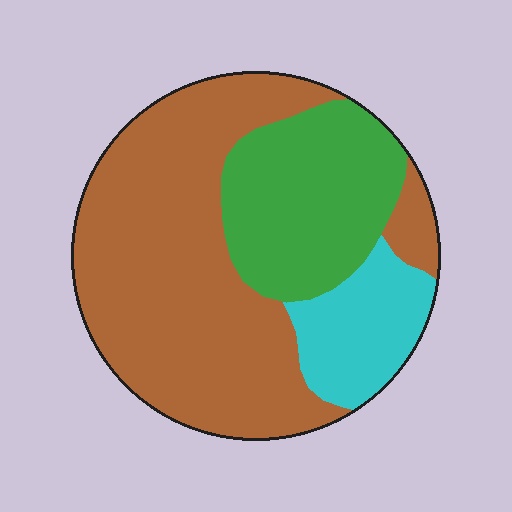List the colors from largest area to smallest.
From largest to smallest: brown, green, cyan.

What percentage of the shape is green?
Green takes up about one quarter (1/4) of the shape.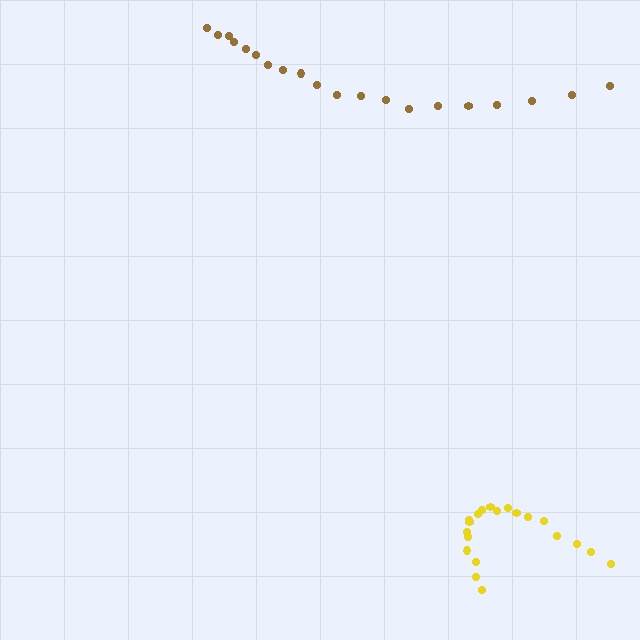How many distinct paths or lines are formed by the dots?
There are 2 distinct paths.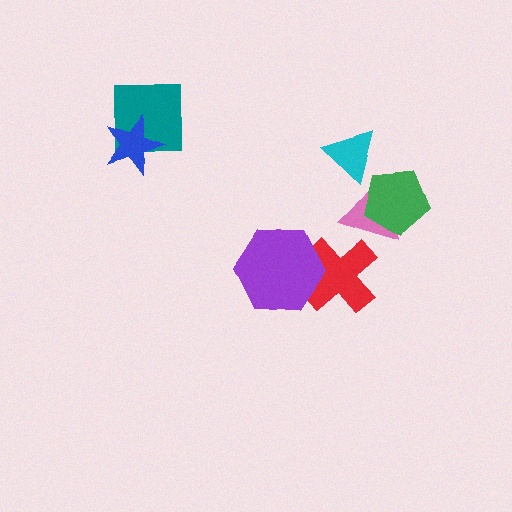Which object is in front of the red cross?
The purple hexagon is in front of the red cross.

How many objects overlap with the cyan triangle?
0 objects overlap with the cyan triangle.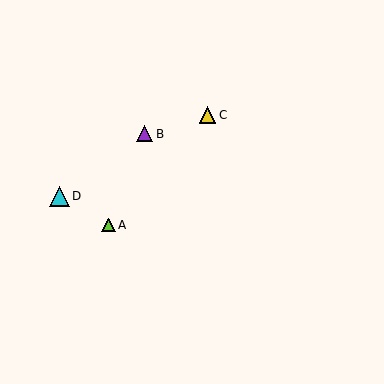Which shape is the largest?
The cyan triangle (labeled D) is the largest.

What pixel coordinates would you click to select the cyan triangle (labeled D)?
Click at (60, 196) to select the cyan triangle D.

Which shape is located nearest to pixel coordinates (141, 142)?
The purple triangle (labeled B) at (145, 134) is nearest to that location.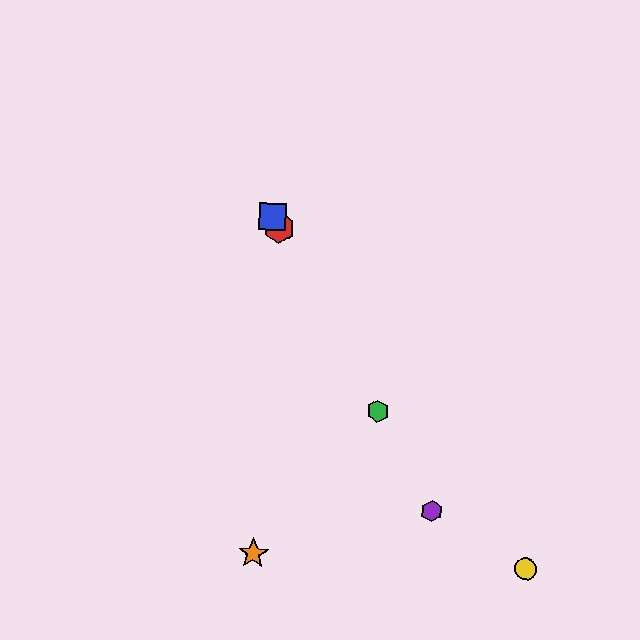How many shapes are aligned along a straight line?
4 shapes (the red hexagon, the blue square, the green hexagon, the purple hexagon) are aligned along a straight line.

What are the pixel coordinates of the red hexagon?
The red hexagon is at (279, 228).